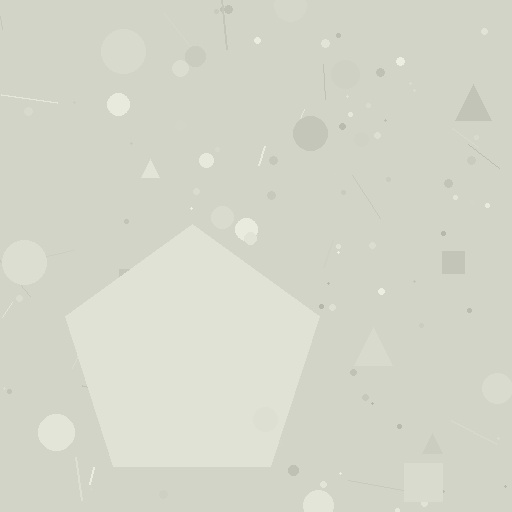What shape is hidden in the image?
A pentagon is hidden in the image.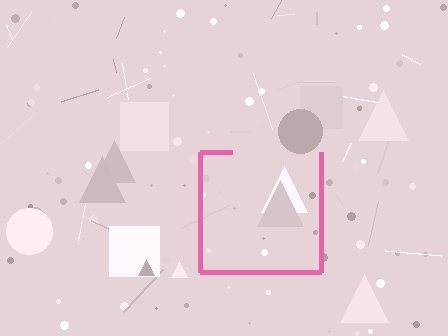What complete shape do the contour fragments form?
The contour fragments form a square.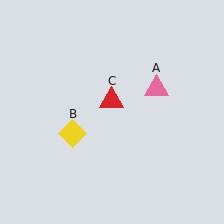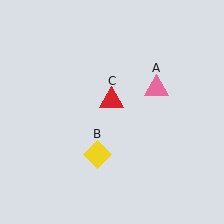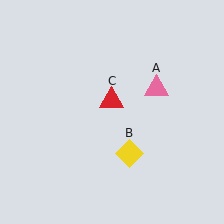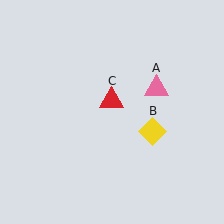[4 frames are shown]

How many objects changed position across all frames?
1 object changed position: yellow diamond (object B).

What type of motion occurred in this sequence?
The yellow diamond (object B) rotated counterclockwise around the center of the scene.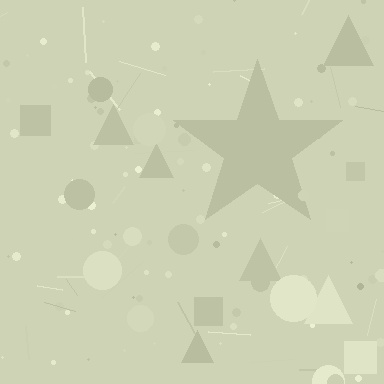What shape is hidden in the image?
A star is hidden in the image.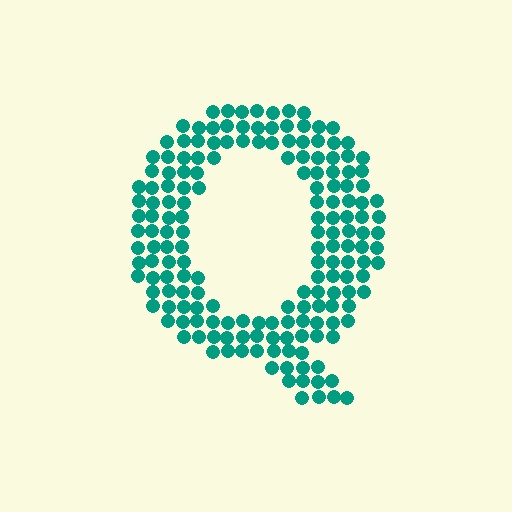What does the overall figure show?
The overall figure shows the letter Q.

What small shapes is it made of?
It is made of small circles.